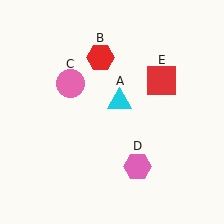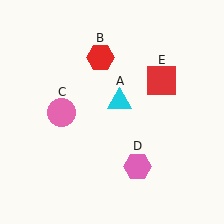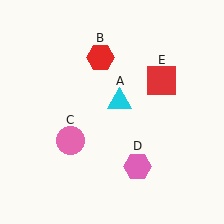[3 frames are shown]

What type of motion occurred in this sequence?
The pink circle (object C) rotated counterclockwise around the center of the scene.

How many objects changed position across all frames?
1 object changed position: pink circle (object C).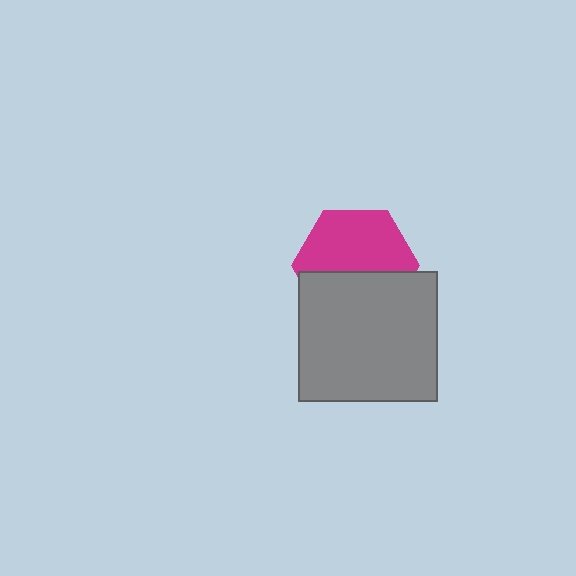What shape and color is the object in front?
The object in front is a gray rectangle.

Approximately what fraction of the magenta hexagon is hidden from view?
Roughly 43% of the magenta hexagon is hidden behind the gray rectangle.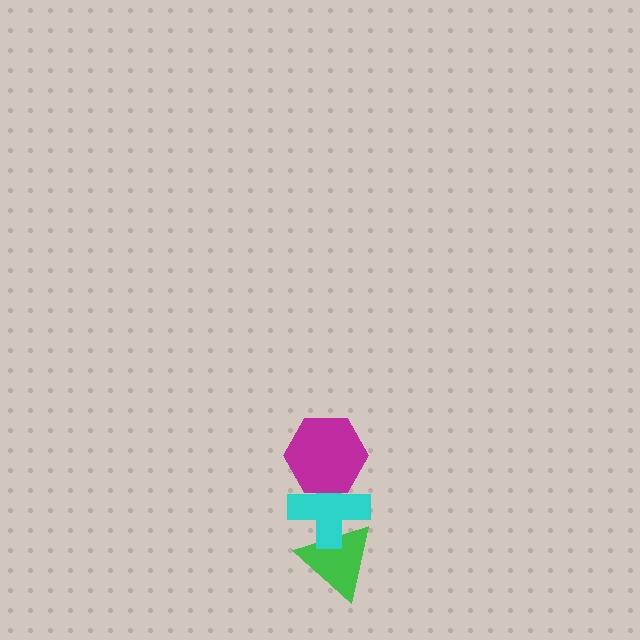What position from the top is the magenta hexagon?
The magenta hexagon is 1st from the top.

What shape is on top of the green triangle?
The cyan cross is on top of the green triangle.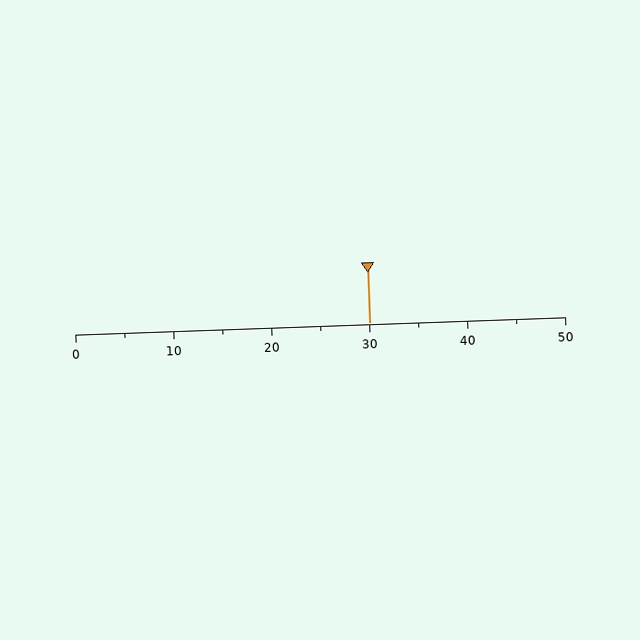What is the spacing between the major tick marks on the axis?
The major ticks are spaced 10 apart.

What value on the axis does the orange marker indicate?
The marker indicates approximately 30.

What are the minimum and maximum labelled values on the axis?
The axis runs from 0 to 50.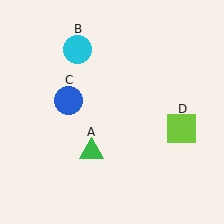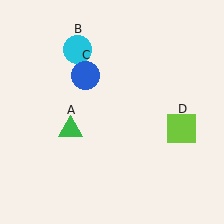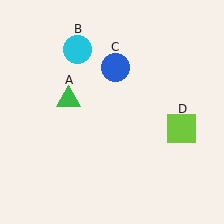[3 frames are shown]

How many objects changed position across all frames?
2 objects changed position: green triangle (object A), blue circle (object C).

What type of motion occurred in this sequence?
The green triangle (object A), blue circle (object C) rotated clockwise around the center of the scene.